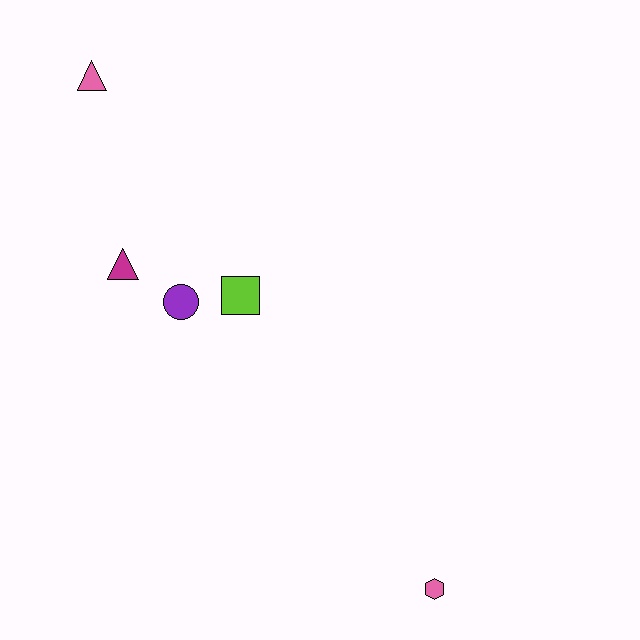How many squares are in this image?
There is 1 square.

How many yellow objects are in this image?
There are no yellow objects.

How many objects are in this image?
There are 5 objects.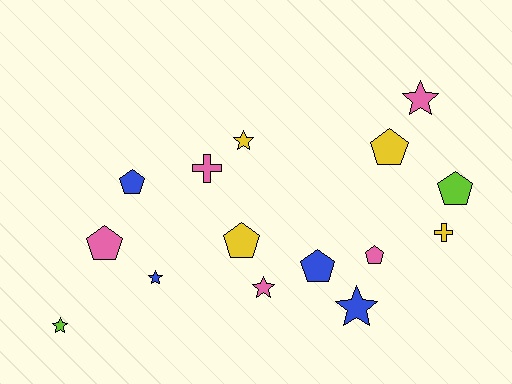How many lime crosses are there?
There are no lime crosses.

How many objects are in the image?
There are 15 objects.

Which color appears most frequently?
Pink, with 5 objects.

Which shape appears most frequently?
Pentagon, with 7 objects.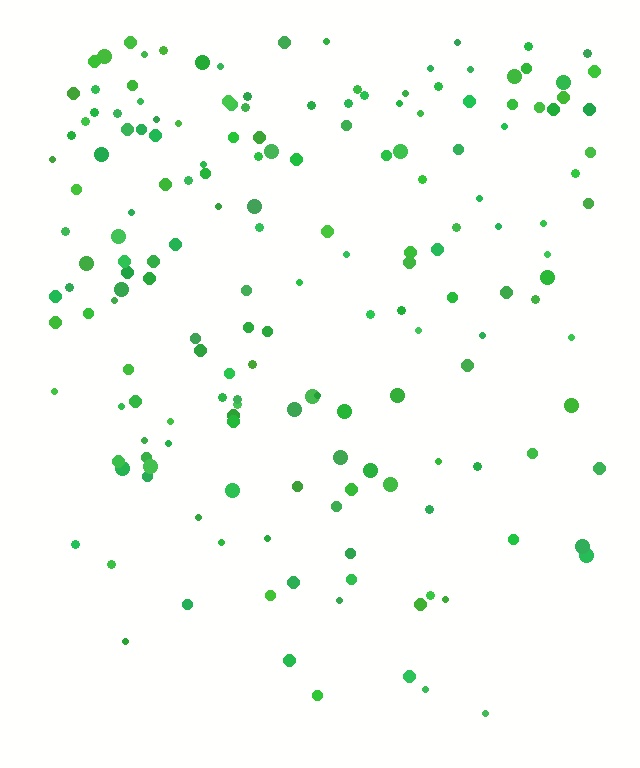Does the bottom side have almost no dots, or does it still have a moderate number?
Still a moderate number, just noticeably fewer than the top.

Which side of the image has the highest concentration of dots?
The top.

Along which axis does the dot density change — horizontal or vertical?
Vertical.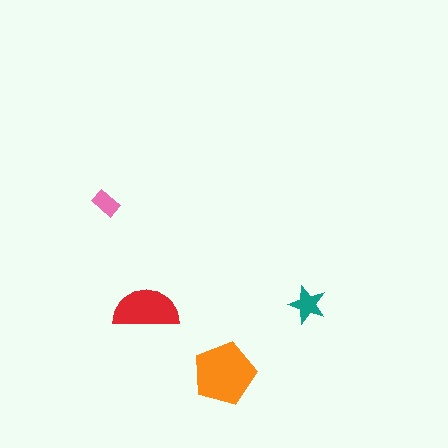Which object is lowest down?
The orange pentagon is bottommost.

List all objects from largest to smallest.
The orange pentagon, the red semicircle, the teal star, the pink rectangle.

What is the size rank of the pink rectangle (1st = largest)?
4th.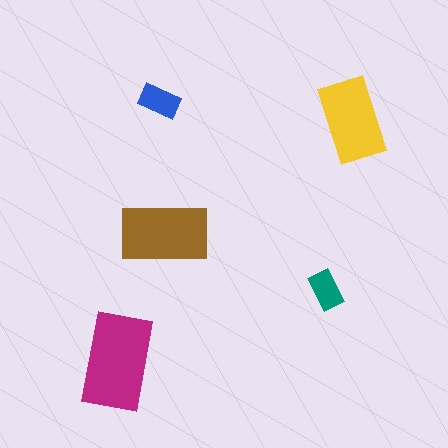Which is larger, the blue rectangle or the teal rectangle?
The blue one.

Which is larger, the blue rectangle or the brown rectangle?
The brown one.